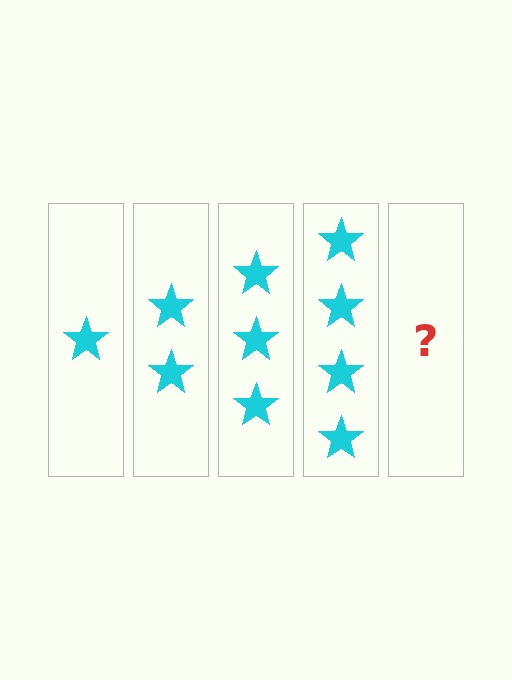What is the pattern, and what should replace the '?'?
The pattern is that each step adds one more star. The '?' should be 5 stars.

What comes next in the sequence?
The next element should be 5 stars.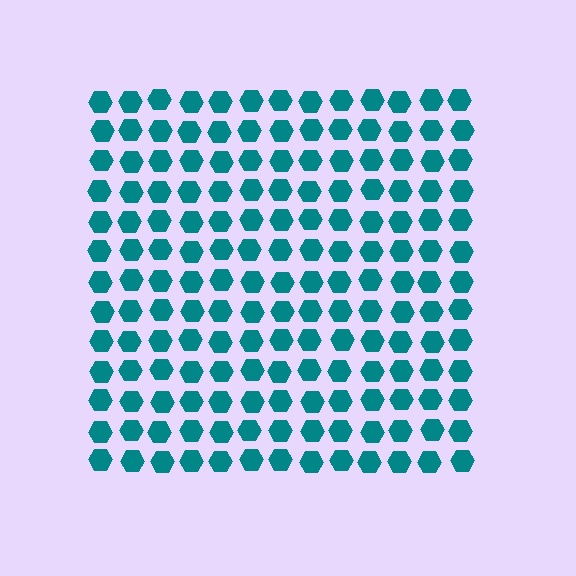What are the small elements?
The small elements are hexagons.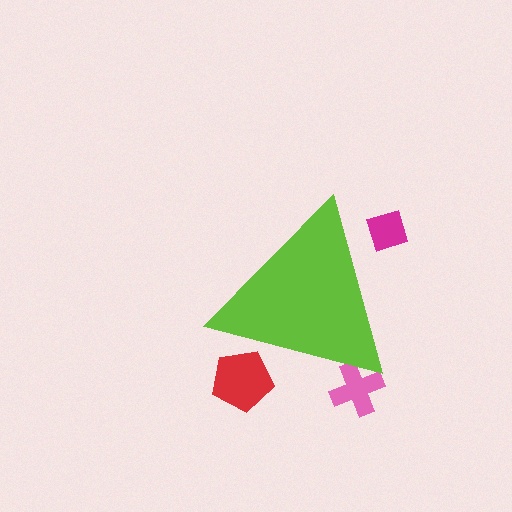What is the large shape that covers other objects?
A lime triangle.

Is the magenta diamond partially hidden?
Yes, the magenta diamond is partially hidden behind the lime triangle.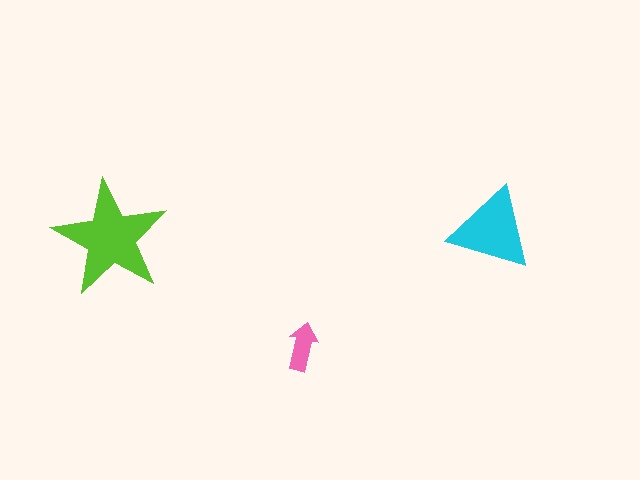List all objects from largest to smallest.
The lime star, the cyan triangle, the pink arrow.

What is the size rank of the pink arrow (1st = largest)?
3rd.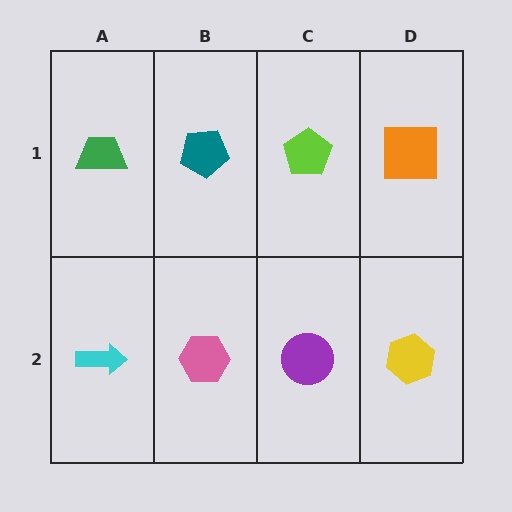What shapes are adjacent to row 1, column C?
A purple circle (row 2, column C), a teal pentagon (row 1, column B), an orange square (row 1, column D).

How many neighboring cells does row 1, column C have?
3.